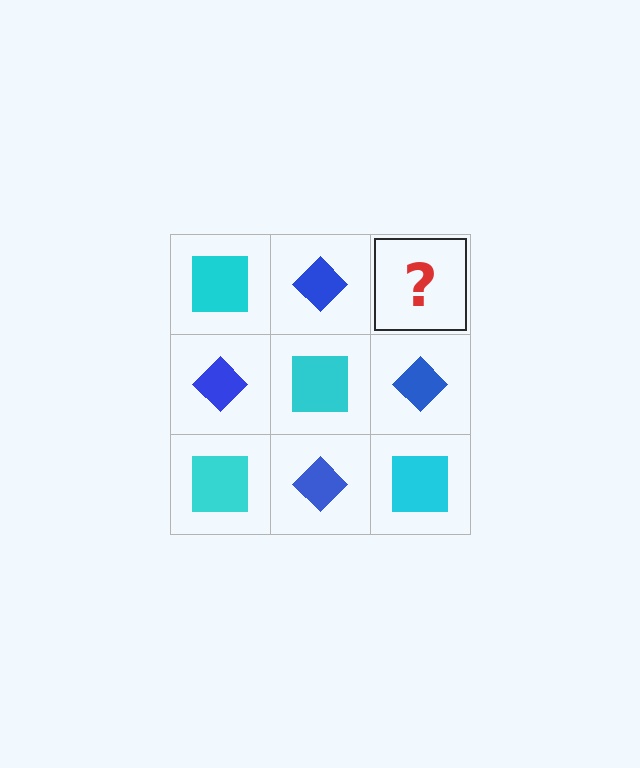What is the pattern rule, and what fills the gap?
The rule is that it alternates cyan square and blue diamond in a checkerboard pattern. The gap should be filled with a cyan square.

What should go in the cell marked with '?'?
The missing cell should contain a cyan square.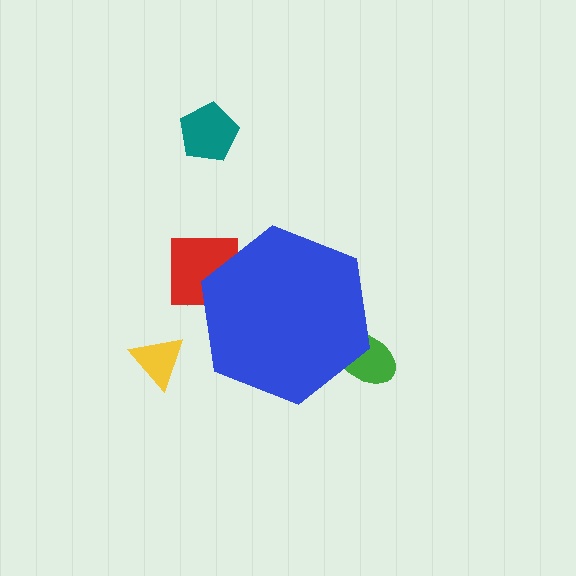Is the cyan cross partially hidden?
Yes, the cyan cross is partially hidden behind the blue hexagon.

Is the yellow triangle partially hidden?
No, the yellow triangle is fully visible.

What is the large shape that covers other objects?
A blue hexagon.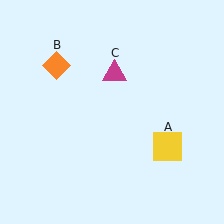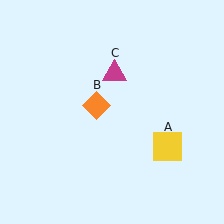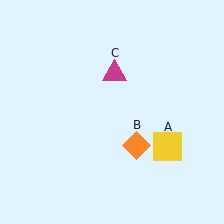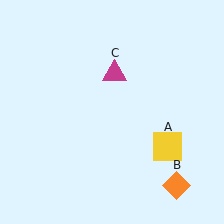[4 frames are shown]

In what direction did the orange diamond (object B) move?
The orange diamond (object B) moved down and to the right.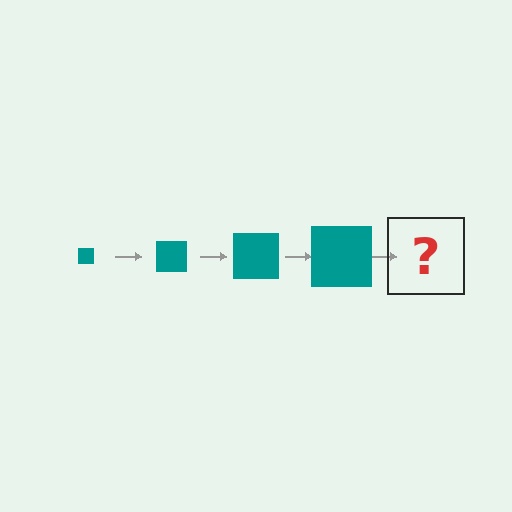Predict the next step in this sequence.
The next step is a teal square, larger than the previous one.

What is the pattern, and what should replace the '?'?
The pattern is that the square gets progressively larger each step. The '?' should be a teal square, larger than the previous one.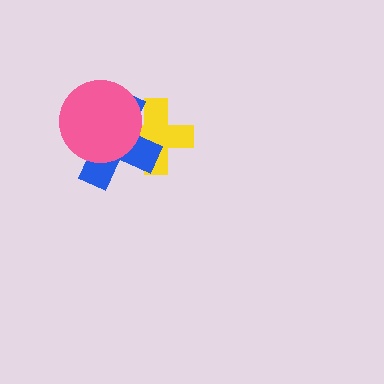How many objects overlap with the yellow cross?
2 objects overlap with the yellow cross.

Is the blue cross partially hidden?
Yes, it is partially covered by another shape.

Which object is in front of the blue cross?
The pink circle is in front of the blue cross.